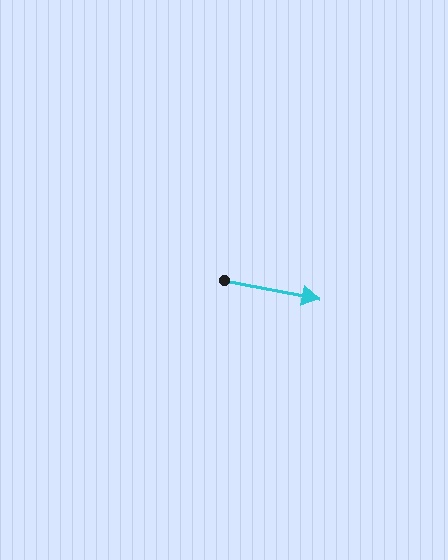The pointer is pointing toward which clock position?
Roughly 3 o'clock.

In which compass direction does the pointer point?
East.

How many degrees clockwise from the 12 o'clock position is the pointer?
Approximately 101 degrees.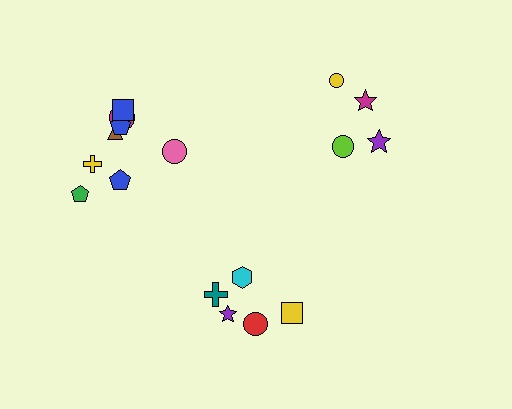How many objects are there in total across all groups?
There are 17 objects.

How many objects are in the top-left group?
There are 8 objects.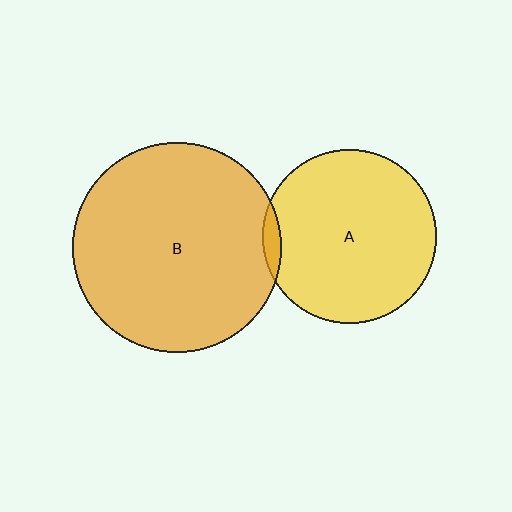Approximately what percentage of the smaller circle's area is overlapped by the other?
Approximately 5%.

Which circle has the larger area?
Circle B (orange).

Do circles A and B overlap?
Yes.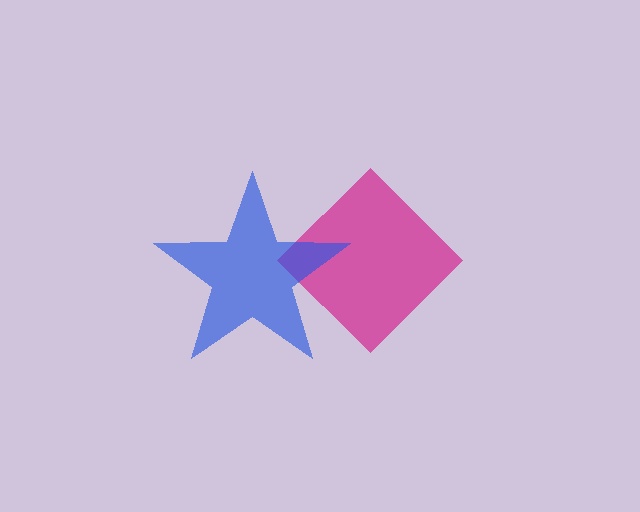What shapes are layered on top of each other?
The layered shapes are: a magenta diamond, a blue star.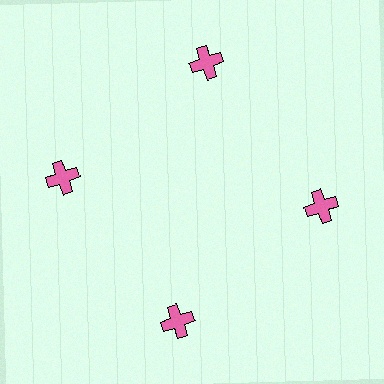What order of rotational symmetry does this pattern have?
This pattern has 4-fold rotational symmetry.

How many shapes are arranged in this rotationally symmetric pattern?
There are 4 shapes, arranged in 4 groups of 1.